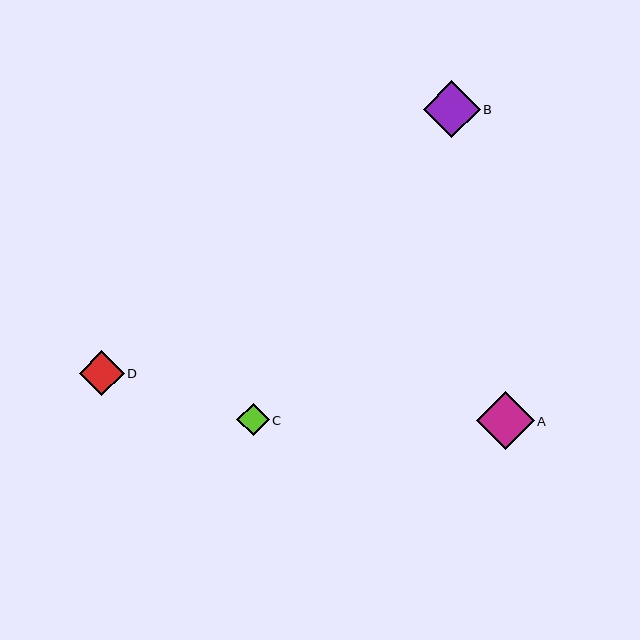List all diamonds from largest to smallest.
From largest to smallest: A, B, D, C.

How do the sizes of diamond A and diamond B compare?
Diamond A and diamond B are approximately the same size.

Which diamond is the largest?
Diamond A is the largest with a size of approximately 58 pixels.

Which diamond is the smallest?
Diamond C is the smallest with a size of approximately 33 pixels.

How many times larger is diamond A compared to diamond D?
Diamond A is approximately 1.3 times the size of diamond D.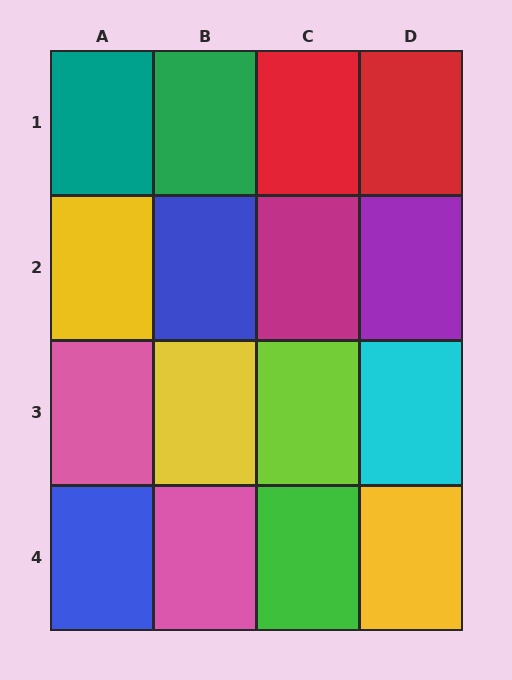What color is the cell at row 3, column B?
Yellow.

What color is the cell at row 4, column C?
Green.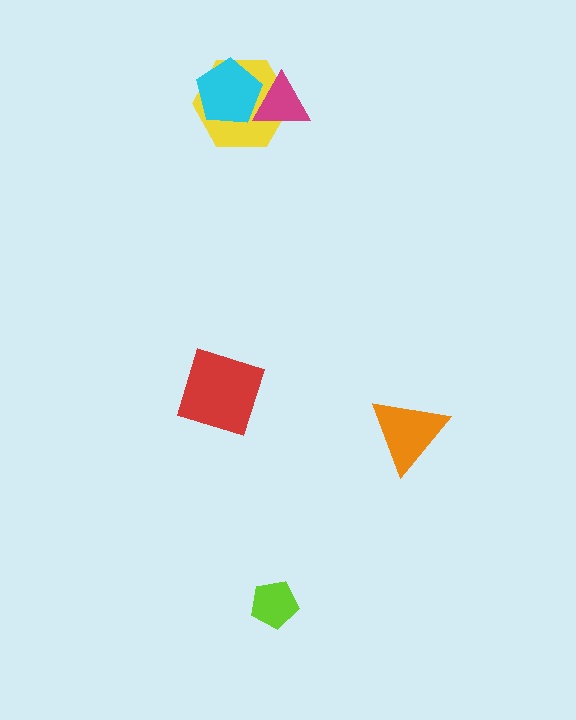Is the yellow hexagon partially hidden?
Yes, it is partially covered by another shape.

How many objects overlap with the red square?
0 objects overlap with the red square.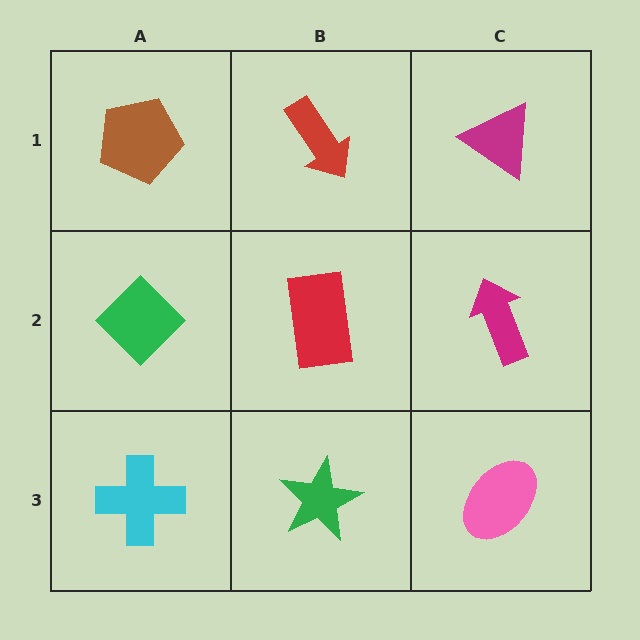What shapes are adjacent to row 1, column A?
A green diamond (row 2, column A), a red arrow (row 1, column B).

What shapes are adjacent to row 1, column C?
A magenta arrow (row 2, column C), a red arrow (row 1, column B).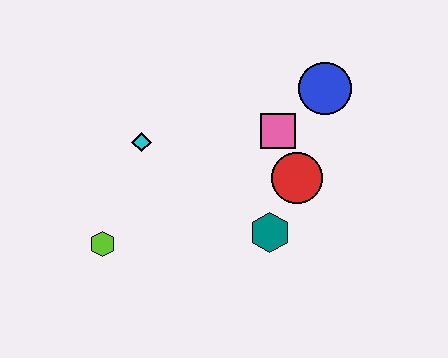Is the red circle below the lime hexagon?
No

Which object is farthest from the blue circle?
The lime hexagon is farthest from the blue circle.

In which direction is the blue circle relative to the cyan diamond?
The blue circle is to the right of the cyan diamond.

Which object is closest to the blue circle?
The pink square is closest to the blue circle.